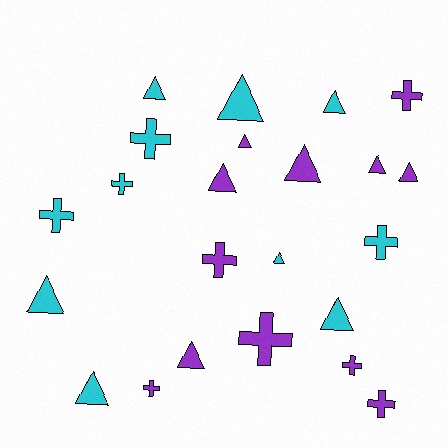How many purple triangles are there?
There are 6 purple triangles.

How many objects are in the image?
There are 23 objects.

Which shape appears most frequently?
Triangle, with 13 objects.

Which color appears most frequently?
Purple, with 12 objects.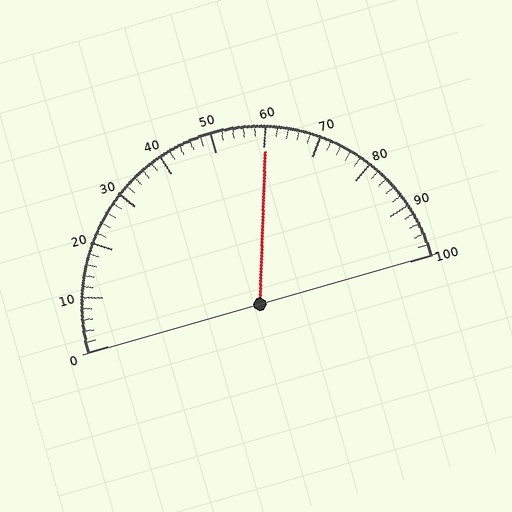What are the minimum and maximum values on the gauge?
The gauge ranges from 0 to 100.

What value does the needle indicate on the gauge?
The needle indicates approximately 60.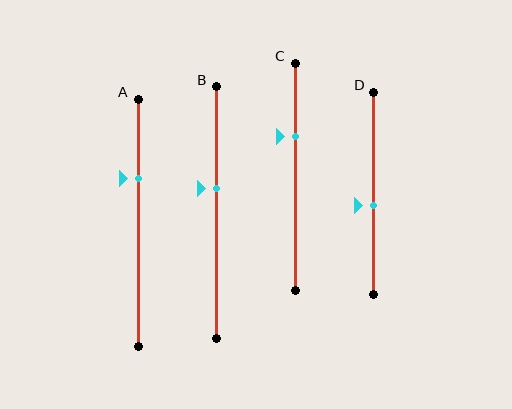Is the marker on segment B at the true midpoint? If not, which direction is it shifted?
No, the marker on segment B is shifted upward by about 10% of the segment length.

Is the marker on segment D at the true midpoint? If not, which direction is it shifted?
No, the marker on segment D is shifted downward by about 6% of the segment length.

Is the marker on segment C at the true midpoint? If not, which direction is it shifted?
No, the marker on segment C is shifted upward by about 18% of the segment length.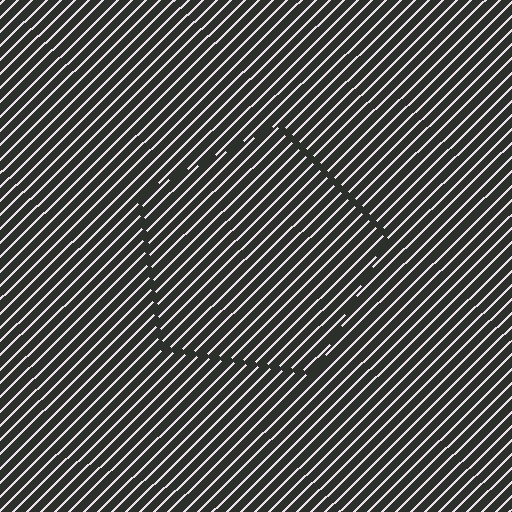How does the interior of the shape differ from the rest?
The interior of the shape contains the same grating, shifted by half a period — the contour is defined by the phase discontinuity where line-ends from the inner and outer gratings abut.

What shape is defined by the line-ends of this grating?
An illusory pentagon. The interior of the shape contains the same grating, shifted by half a period — the contour is defined by the phase discontinuity where line-ends from the inner and outer gratings abut.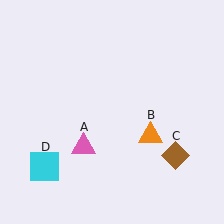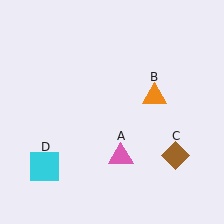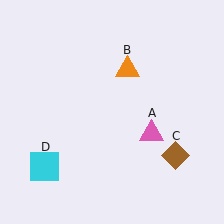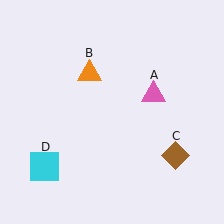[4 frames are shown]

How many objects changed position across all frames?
2 objects changed position: pink triangle (object A), orange triangle (object B).